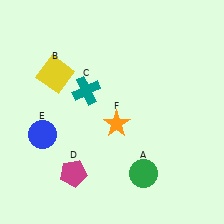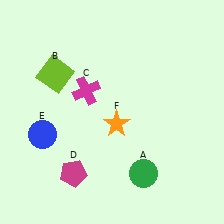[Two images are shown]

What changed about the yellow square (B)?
In Image 1, B is yellow. In Image 2, it changed to lime.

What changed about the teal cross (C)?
In Image 1, C is teal. In Image 2, it changed to magenta.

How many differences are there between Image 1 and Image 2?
There are 2 differences between the two images.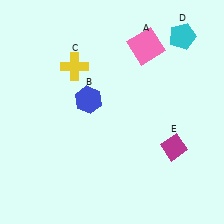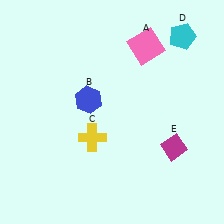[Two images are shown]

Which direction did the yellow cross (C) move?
The yellow cross (C) moved down.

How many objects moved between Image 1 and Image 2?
1 object moved between the two images.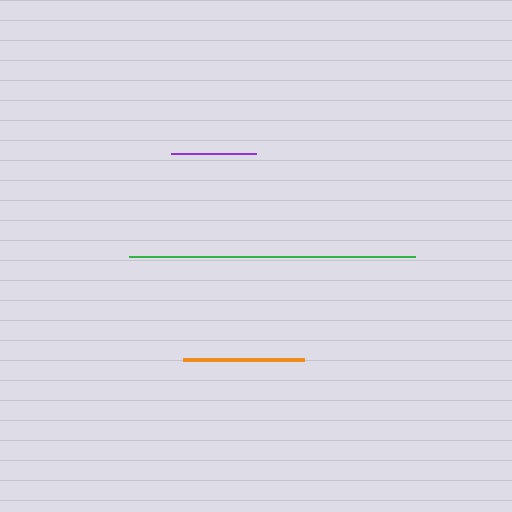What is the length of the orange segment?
The orange segment is approximately 121 pixels long.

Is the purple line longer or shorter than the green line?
The green line is longer than the purple line.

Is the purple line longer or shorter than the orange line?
The orange line is longer than the purple line.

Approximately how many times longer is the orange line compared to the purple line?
The orange line is approximately 1.4 times the length of the purple line.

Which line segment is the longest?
The green line is the longest at approximately 286 pixels.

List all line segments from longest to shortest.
From longest to shortest: green, orange, purple.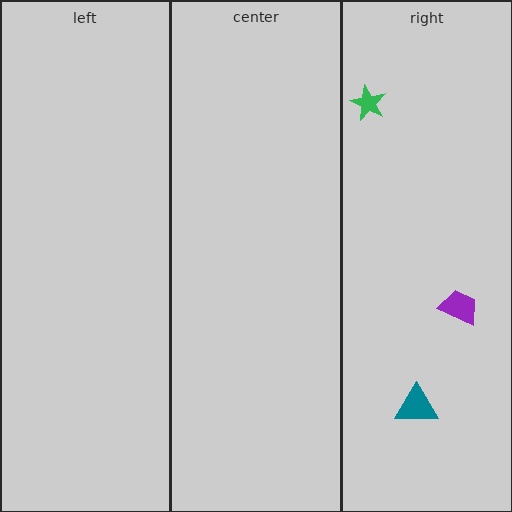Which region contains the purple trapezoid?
The right region.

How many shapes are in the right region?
3.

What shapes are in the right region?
The purple trapezoid, the green star, the teal triangle.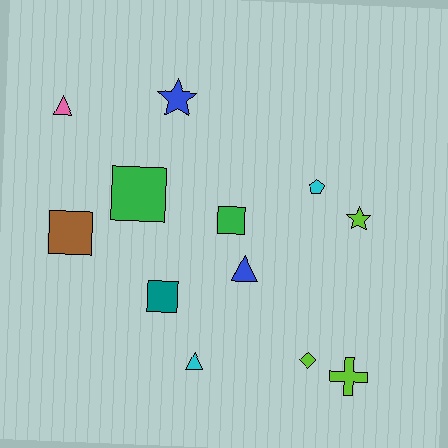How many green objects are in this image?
There are 2 green objects.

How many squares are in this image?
There are 4 squares.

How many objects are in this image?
There are 12 objects.